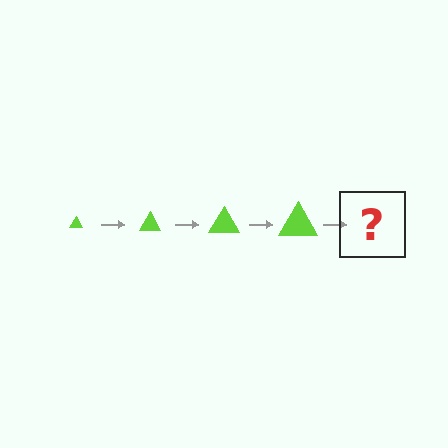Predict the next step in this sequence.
The next step is a lime triangle, larger than the previous one.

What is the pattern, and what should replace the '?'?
The pattern is that the triangle gets progressively larger each step. The '?' should be a lime triangle, larger than the previous one.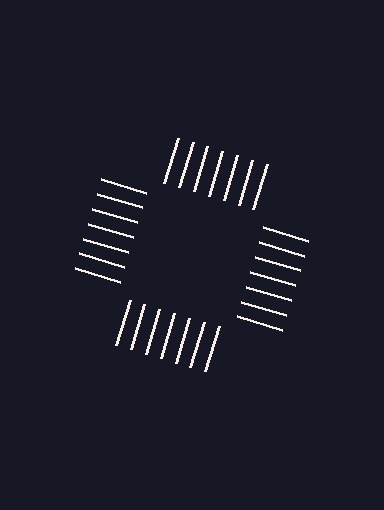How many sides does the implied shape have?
4 sides — the line-ends trace a square.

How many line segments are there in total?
28 — 7 along each of the 4 edges.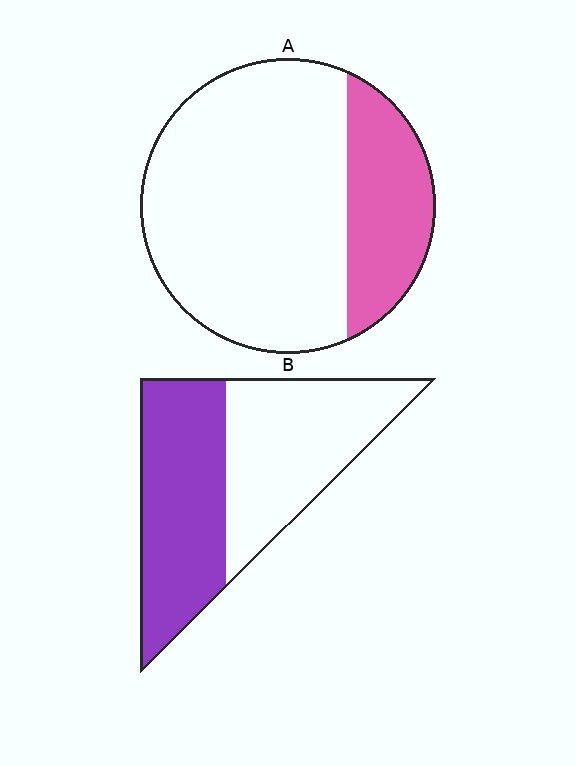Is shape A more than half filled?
No.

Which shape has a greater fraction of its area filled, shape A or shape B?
Shape B.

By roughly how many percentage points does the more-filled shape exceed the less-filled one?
By roughly 25 percentage points (B over A).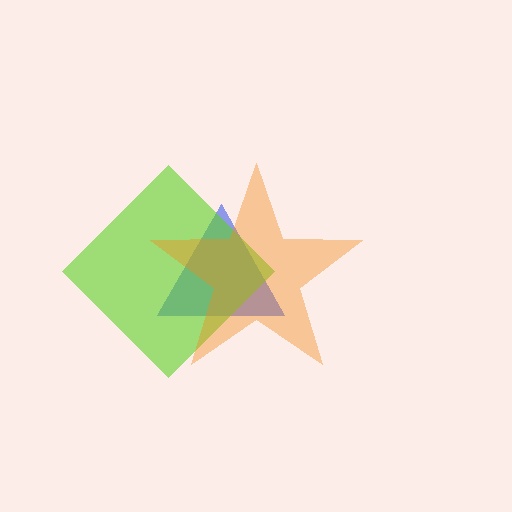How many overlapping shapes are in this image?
There are 3 overlapping shapes in the image.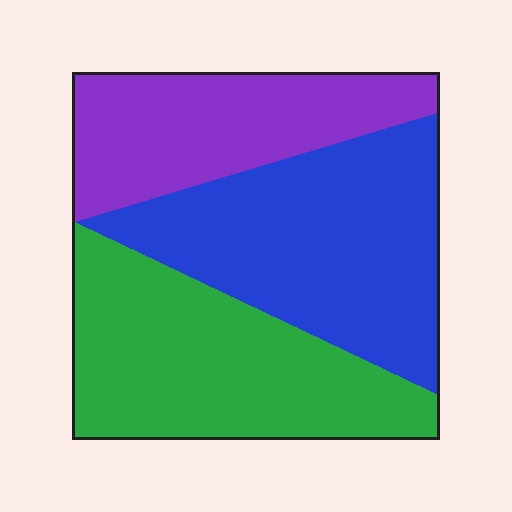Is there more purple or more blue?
Blue.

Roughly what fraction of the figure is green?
Green covers roughly 35% of the figure.